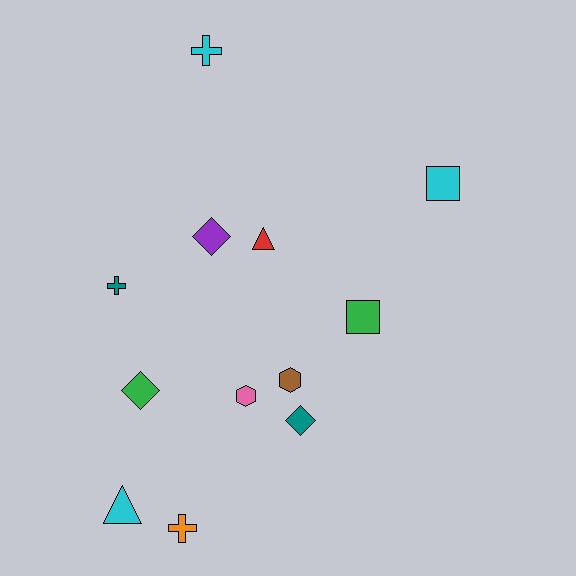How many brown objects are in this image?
There is 1 brown object.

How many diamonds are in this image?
There are 3 diamonds.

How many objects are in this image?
There are 12 objects.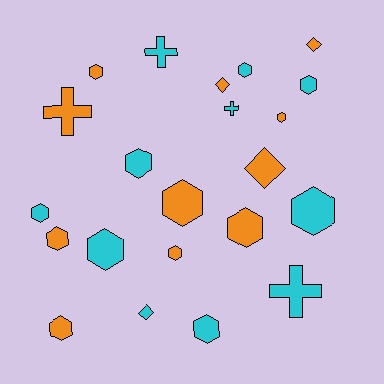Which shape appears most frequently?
Hexagon, with 14 objects.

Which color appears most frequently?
Cyan, with 11 objects.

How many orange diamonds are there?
There are 3 orange diamonds.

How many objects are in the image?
There are 22 objects.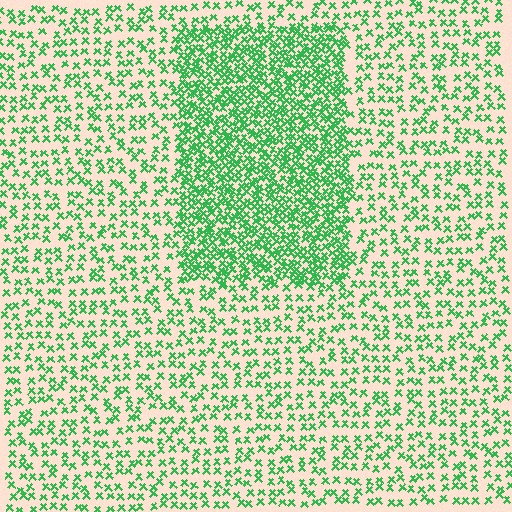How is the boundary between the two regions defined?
The boundary is defined by a change in element density (approximately 2.4x ratio). All elements are the same color, size, and shape.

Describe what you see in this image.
The image contains small green elements arranged at two different densities. A rectangle-shaped region is visible where the elements are more densely packed than the surrounding area.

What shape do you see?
I see a rectangle.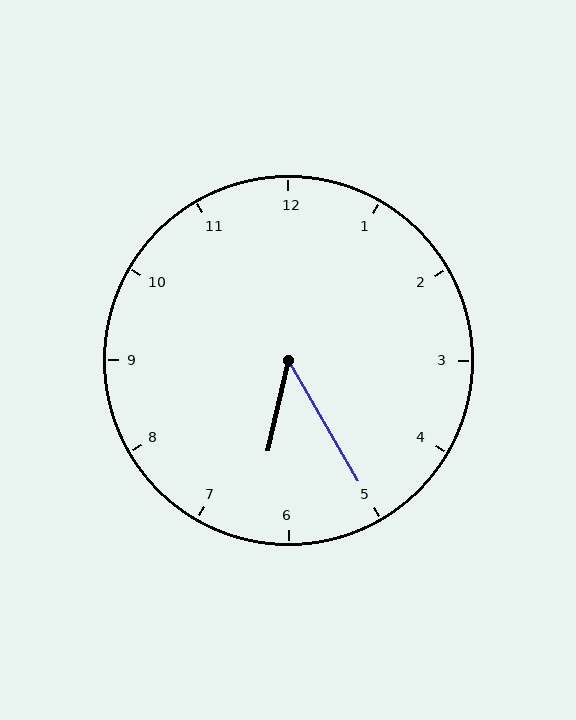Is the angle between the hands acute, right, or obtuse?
It is acute.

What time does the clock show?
6:25.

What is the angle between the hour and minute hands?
Approximately 42 degrees.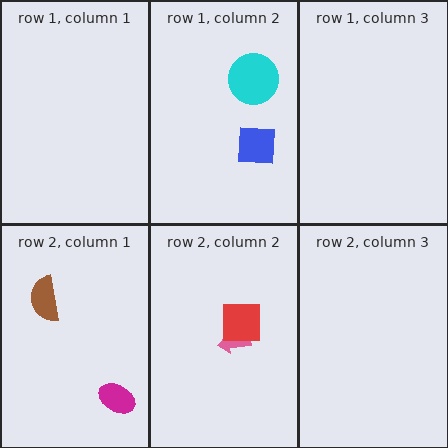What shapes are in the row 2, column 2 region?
The pink arrow, the red square.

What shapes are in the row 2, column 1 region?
The brown semicircle, the magenta ellipse.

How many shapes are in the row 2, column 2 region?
2.